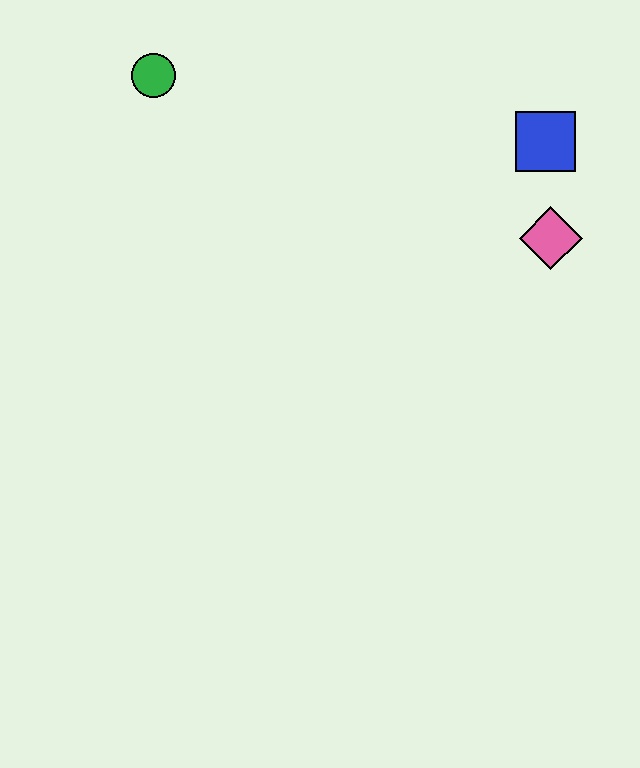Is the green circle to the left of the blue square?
Yes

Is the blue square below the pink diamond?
No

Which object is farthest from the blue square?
The green circle is farthest from the blue square.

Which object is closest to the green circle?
The blue square is closest to the green circle.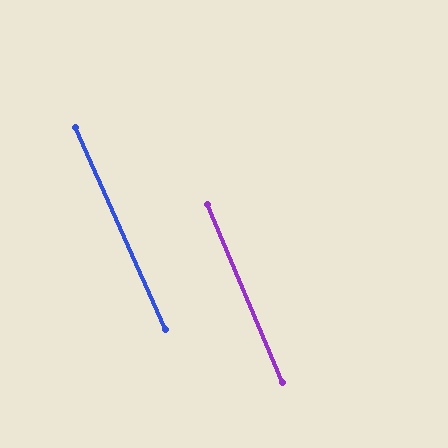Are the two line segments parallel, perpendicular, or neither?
Parallel — their directions differ by only 1.2°.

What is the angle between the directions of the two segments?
Approximately 1 degree.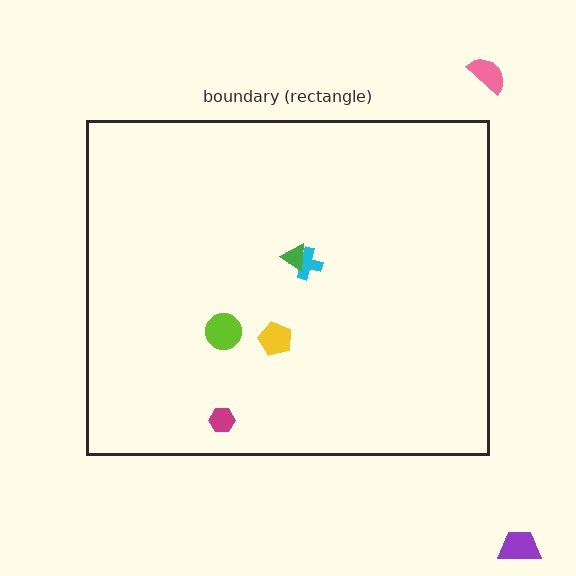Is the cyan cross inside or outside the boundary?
Inside.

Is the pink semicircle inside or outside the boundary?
Outside.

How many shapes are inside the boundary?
5 inside, 2 outside.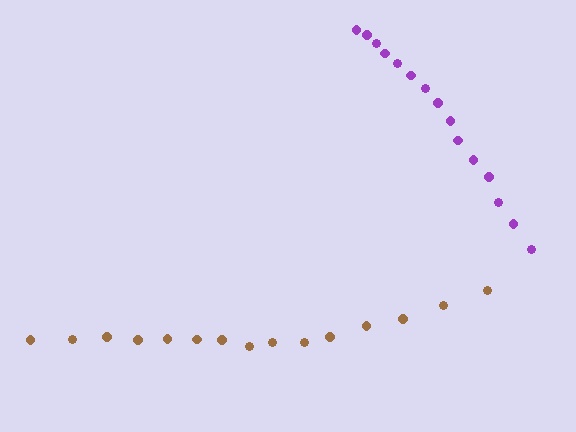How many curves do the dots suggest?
There are 2 distinct paths.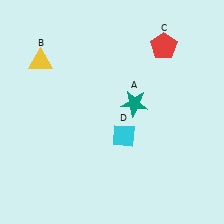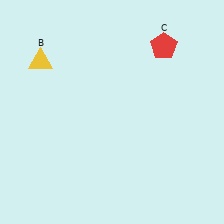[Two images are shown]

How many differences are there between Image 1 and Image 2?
There are 2 differences between the two images.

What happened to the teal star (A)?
The teal star (A) was removed in Image 2. It was in the top-right area of Image 1.